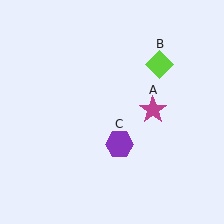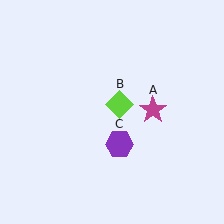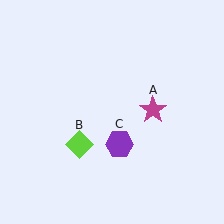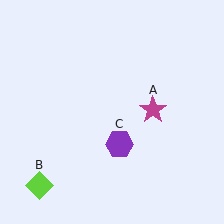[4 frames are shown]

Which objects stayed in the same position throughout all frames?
Magenta star (object A) and purple hexagon (object C) remained stationary.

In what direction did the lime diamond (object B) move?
The lime diamond (object B) moved down and to the left.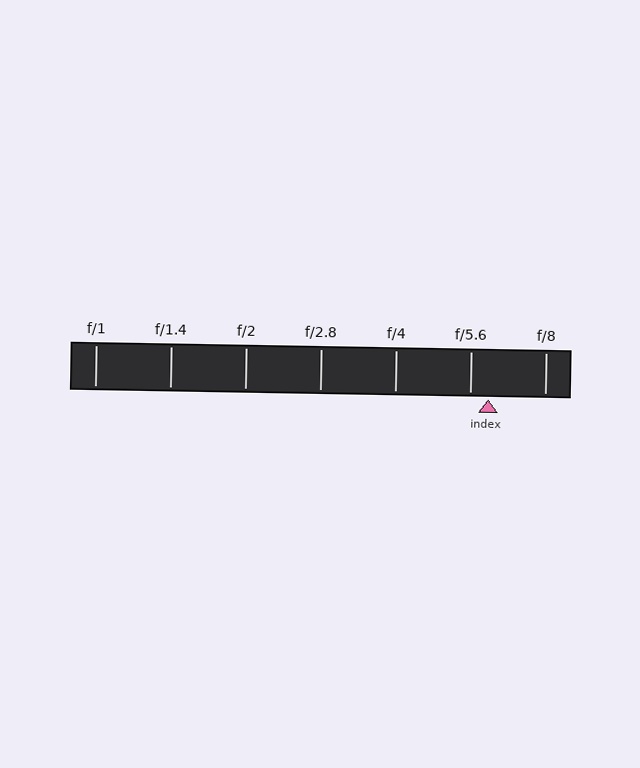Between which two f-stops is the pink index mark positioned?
The index mark is between f/5.6 and f/8.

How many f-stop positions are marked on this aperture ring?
There are 7 f-stop positions marked.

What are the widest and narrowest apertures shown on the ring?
The widest aperture shown is f/1 and the narrowest is f/8.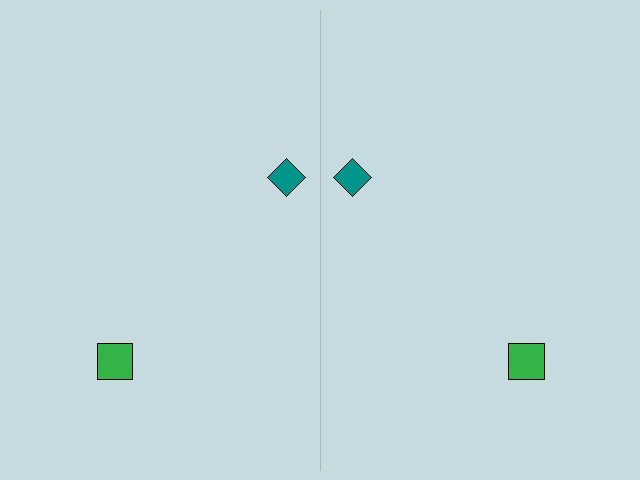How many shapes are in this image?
There are 4 shapes in this image.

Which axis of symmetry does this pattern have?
The pattern has a vertical axis of symmetry running through the center of the image.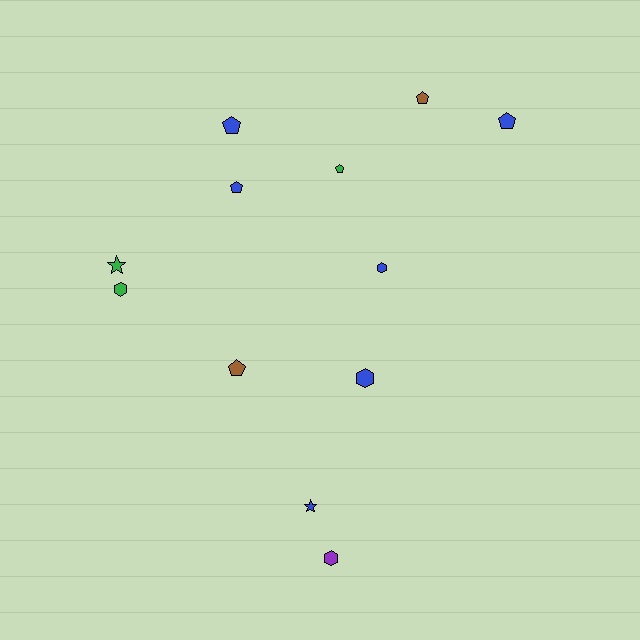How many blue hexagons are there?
There are 2 blue hexagons.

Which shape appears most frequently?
Pentagon, with 6 objects.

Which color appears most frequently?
Blue, with 6 objects.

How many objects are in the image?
There are 12 objects.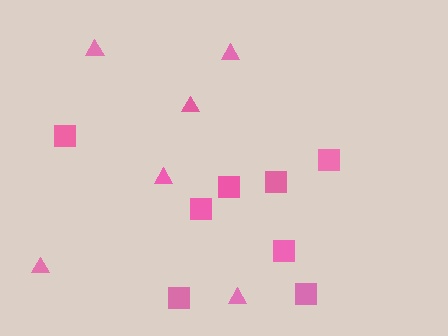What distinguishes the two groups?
There are 2 groups: one group of squares (8) and one group of triangles (6).